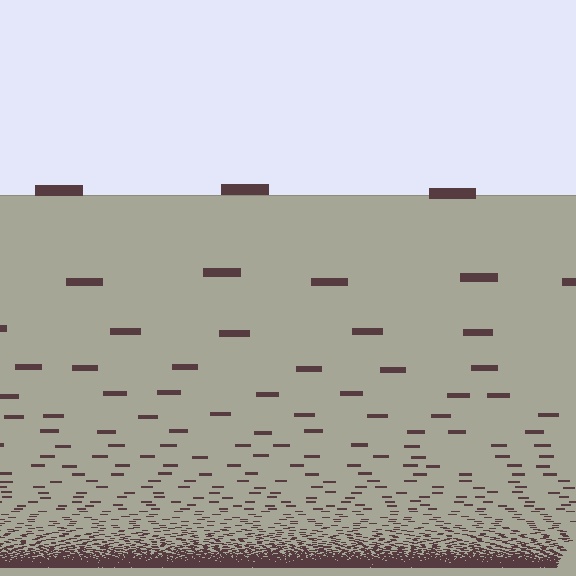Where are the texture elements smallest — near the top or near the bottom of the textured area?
Near the bottom.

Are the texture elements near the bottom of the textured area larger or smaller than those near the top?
Smaller. The gradient is inverted — elements near the bottom are smaller and denser.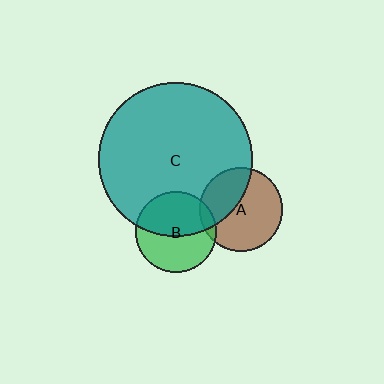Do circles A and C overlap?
Yes.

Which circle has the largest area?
Circle C (teal).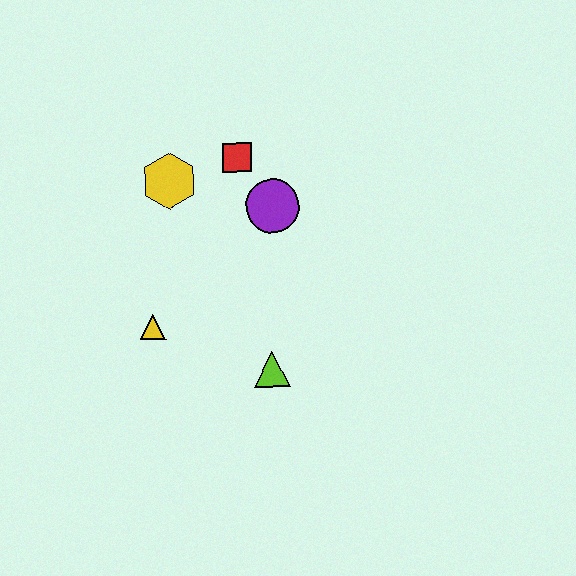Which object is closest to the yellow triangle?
The lime triangle is closest to the yellow triangle.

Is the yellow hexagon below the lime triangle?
No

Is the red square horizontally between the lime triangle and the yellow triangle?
Yes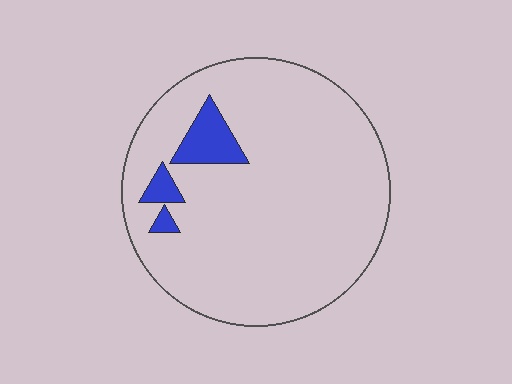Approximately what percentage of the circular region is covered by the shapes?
Approximately 10%.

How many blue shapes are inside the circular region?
3.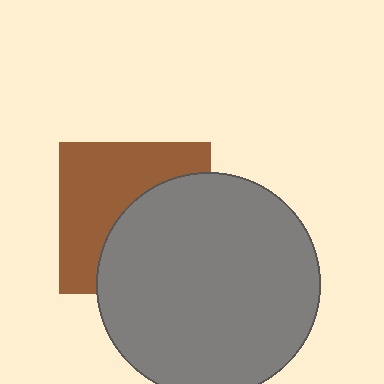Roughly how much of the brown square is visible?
About half of it is visible (roughly 51%).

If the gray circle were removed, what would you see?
You would see the complete brown square.